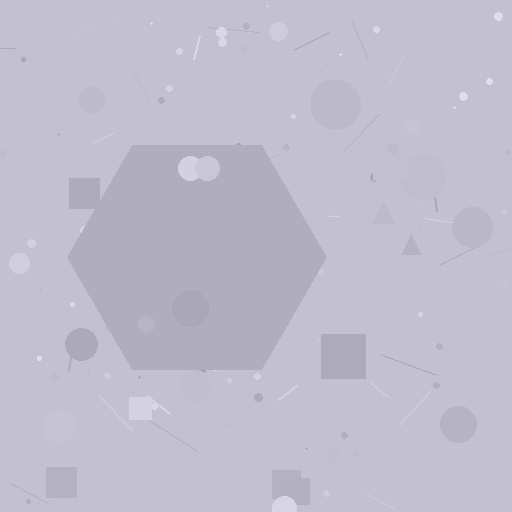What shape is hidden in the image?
A hexagon is hidden in the image.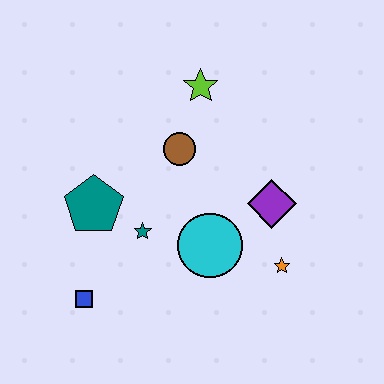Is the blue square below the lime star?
Yes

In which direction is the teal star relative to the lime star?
The teal star is below the lime star.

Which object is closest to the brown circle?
The lime star is closest to the brown circle.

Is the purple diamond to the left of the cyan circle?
No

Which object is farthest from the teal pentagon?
The orange star is farthest from the teal pentagon.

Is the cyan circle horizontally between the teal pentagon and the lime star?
No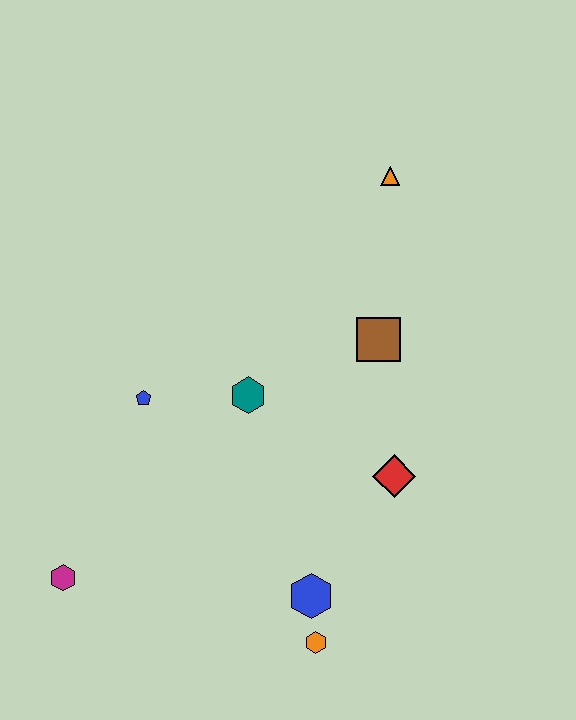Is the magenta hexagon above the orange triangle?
No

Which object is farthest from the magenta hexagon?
The orange triangle is farthest from the magenta hexagon.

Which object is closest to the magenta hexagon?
The blue pentagon is closest to the magenta hexagon.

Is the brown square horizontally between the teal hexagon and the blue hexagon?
No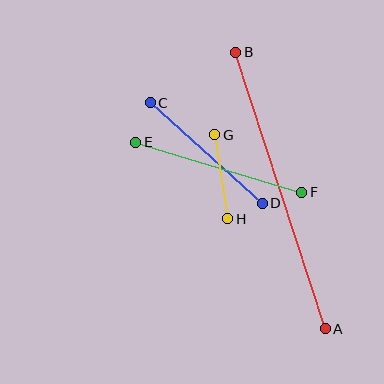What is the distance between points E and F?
The distance is approximately 173 pixels.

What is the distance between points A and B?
The distance is approximately 291 pixels.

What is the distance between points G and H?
The distance is approximately 85 pixels.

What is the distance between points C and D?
The distance is approximately 151 pixels.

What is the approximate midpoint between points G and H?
The midpoint is at approximately (221, 177) pixels.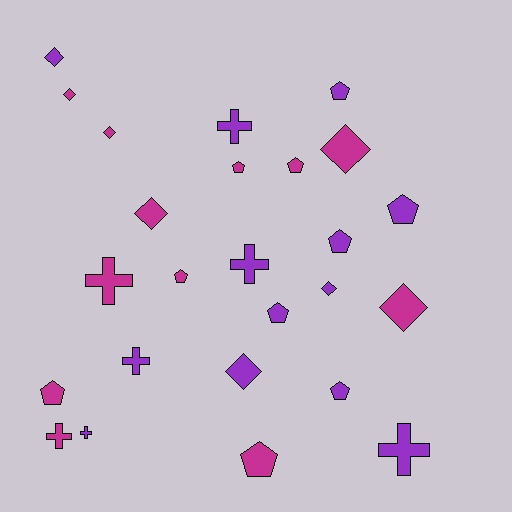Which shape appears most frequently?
Pentagon, with 10 objects.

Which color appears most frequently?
Purple, with 13 objects.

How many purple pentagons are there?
There are 5 purple pentagons.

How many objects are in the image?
There are 25 objects.